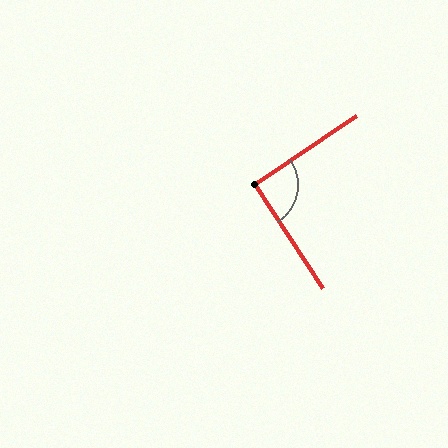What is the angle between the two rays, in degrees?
Approximately 91 degrees.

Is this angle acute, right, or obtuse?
It is approximately a right angle.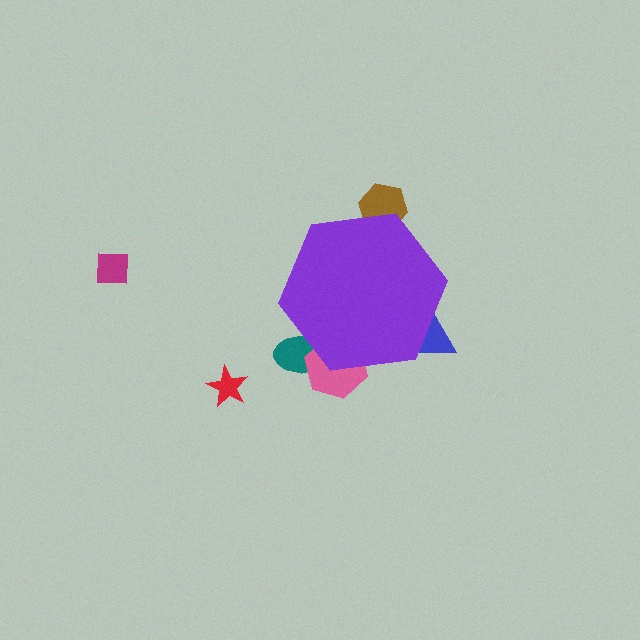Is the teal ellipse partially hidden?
Yes, the teal ellipse is partially hidden behind the purple hexagon.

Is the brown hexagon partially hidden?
Yes, the brown hexagon is partially hidden behind the purple hexagon.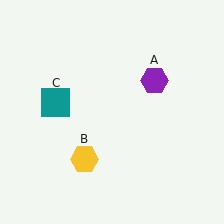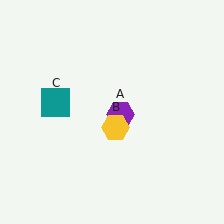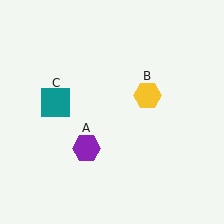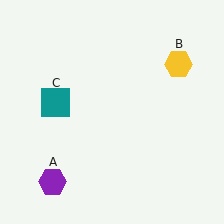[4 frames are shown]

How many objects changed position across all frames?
2 objects changed position: purple hexagon (object A), yellow hexagon (object B).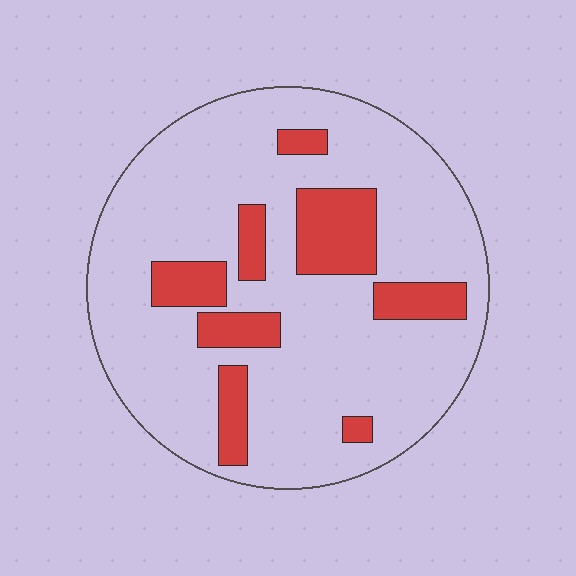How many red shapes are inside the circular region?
8.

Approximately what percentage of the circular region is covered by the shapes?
Approximately 20%.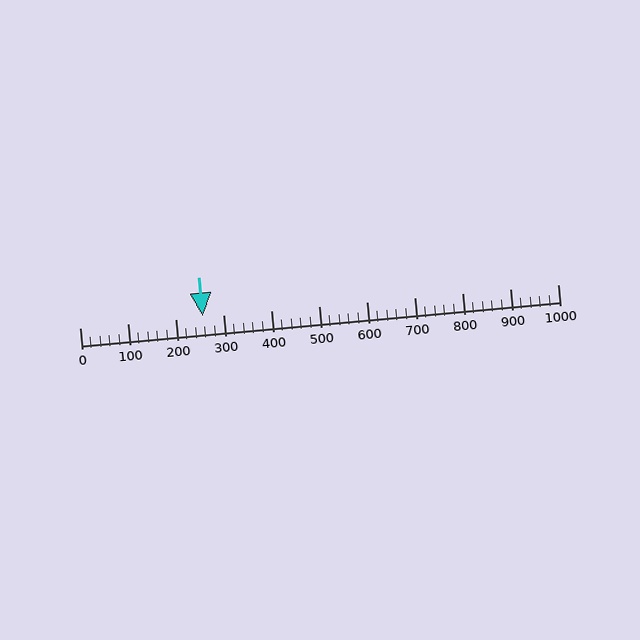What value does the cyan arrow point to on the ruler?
The cyan arrow points to approximately 258.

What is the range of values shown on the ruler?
The ruler shows values from 0 to 1000.